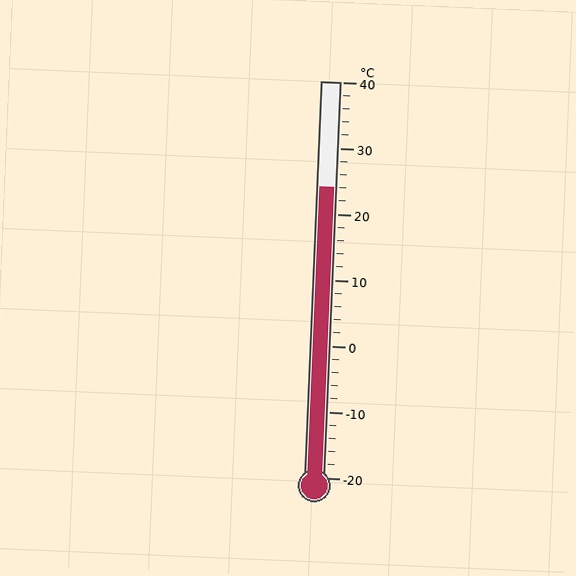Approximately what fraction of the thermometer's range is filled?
The thermometer is filled to approximately 75% of its range.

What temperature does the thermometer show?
The thermometer shows approximately 24°C.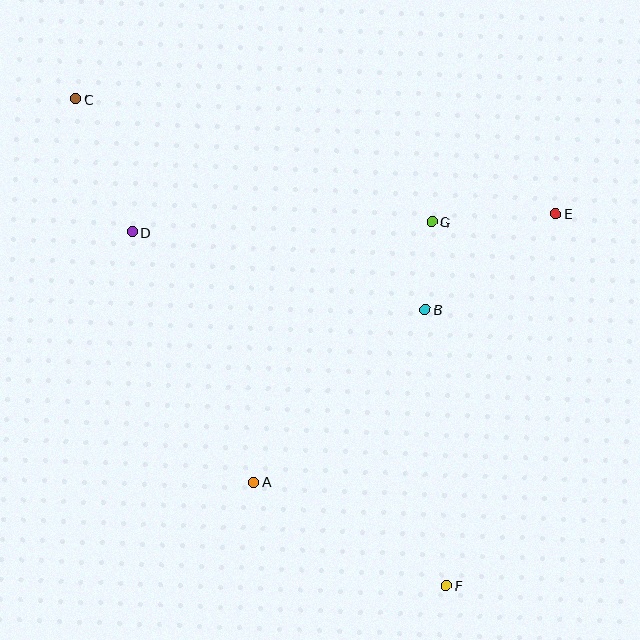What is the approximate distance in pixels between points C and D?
The distance between C and D is approximately 145 pixels.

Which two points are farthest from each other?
Points C and F are farthest from each other.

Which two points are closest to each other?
Points B and G are closest to each other.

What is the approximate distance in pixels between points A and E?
The distance between A and E is approximately 404 pixels.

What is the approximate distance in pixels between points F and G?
The distance between F and G is approximately 364 pixels.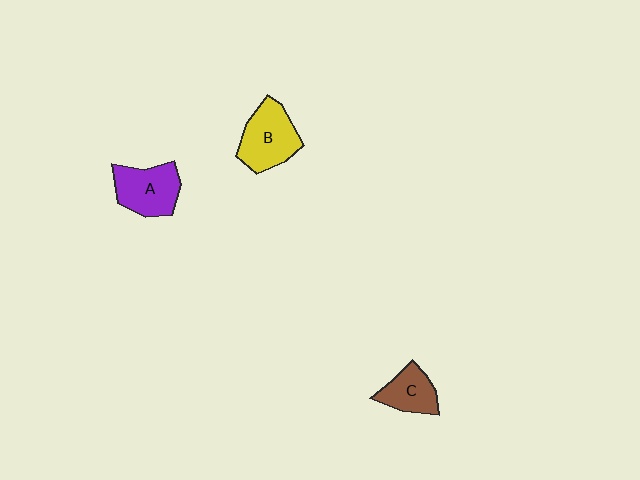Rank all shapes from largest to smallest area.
From largest to smallest: B (yellow), A (purple), C (brown).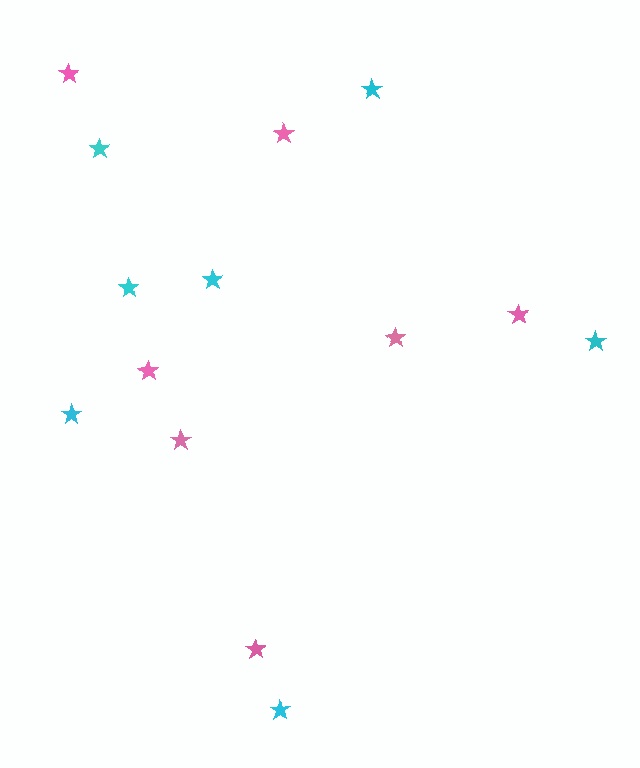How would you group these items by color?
There are 2 groups: one group of cyan stars (7) and one group of pink stars (7).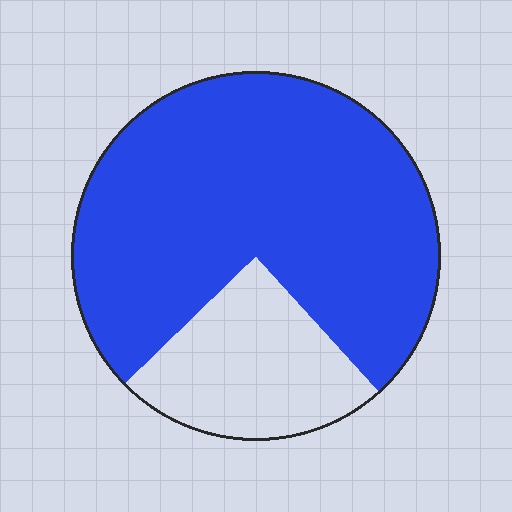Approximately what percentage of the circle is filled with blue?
Approximately 75%.